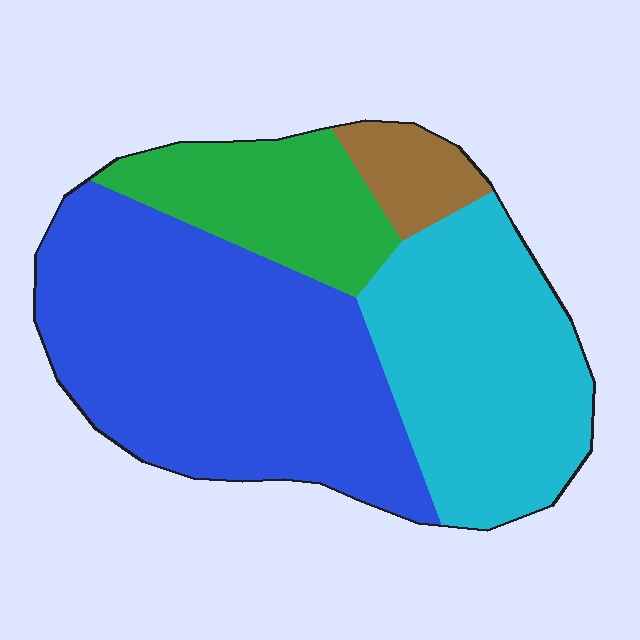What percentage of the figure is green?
Green covers roughly 15% of the figure.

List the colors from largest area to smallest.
From largest to smallest: blue, cyan, green, brown.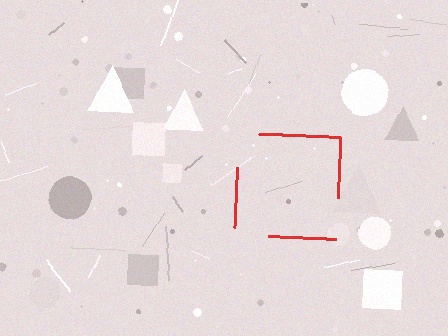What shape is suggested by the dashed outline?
The dashed outline suggests a square.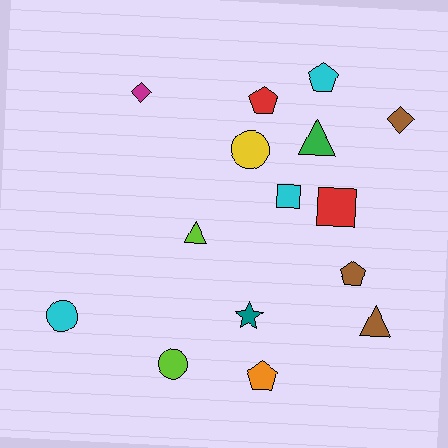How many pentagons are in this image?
There are 4 pentagons.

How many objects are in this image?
There are 15 objects.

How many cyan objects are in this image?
There are 3 cyan objects.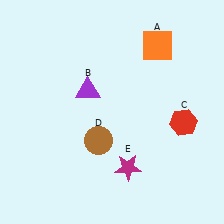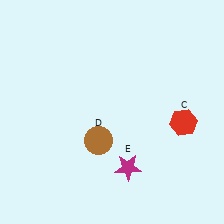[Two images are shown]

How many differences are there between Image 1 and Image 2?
There are 2 differences between the two images.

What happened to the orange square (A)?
The orange square (A) was removed in Image 2. It was in the top-right area of Image 1.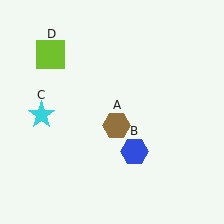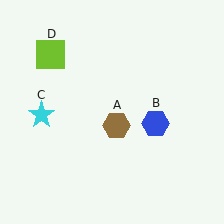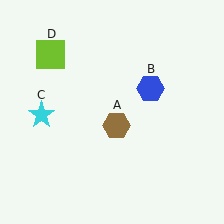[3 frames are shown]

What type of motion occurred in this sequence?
The blue hexagon (object B) rotated counterclockwise around the center of the scene.